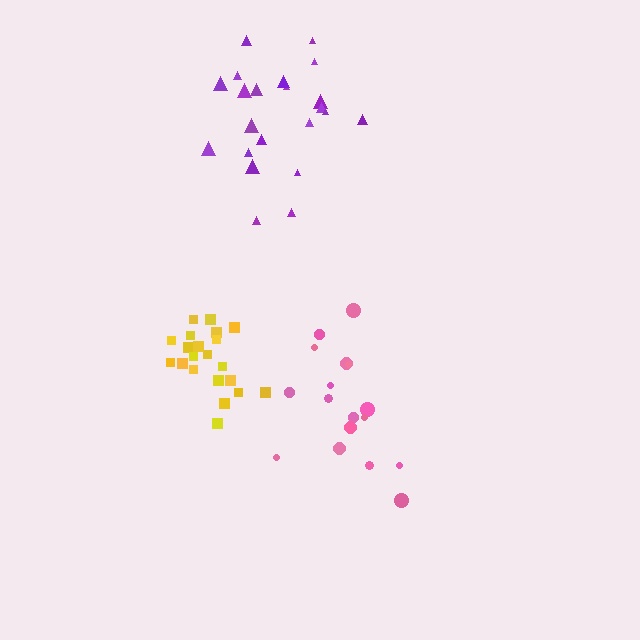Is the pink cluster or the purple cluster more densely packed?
Purple.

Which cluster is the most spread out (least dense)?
Pink.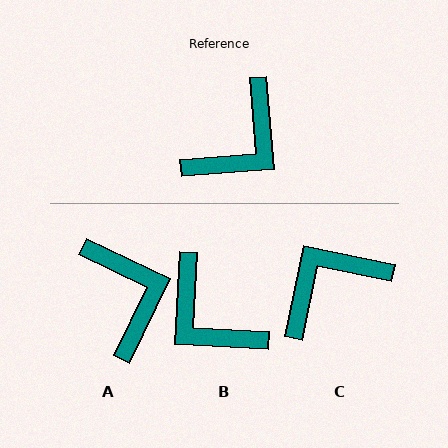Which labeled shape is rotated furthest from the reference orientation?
C, about 163 degrees away.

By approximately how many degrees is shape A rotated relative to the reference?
Approximately 59 degrees counter-clockwise.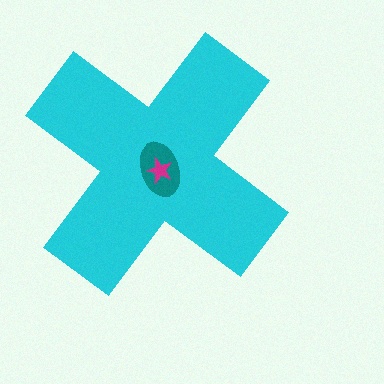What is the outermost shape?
The cyan cross.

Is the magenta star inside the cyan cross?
Yes.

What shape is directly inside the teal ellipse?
The magenta star.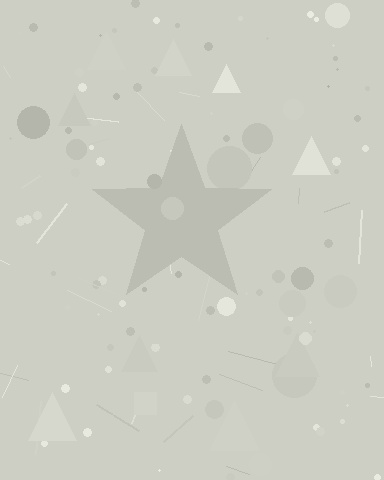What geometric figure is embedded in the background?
A star is embedded in the background.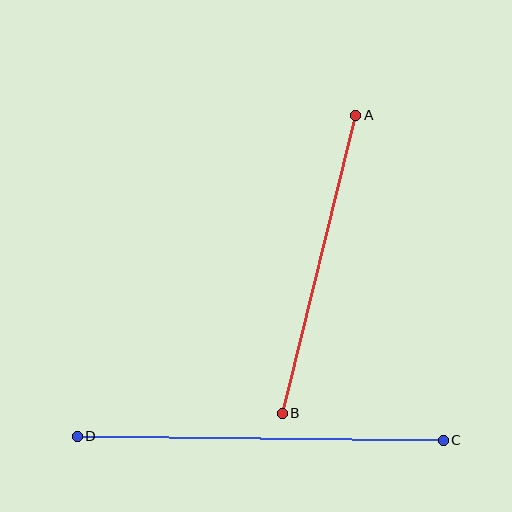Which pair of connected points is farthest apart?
Points C and D are farthest apart.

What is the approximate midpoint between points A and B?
The midpoint is at approximately (319, 264) pixels.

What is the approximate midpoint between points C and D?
The midpoint is at approximately (260, 438) pixels.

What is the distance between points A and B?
The distance is approximately 307 pixels.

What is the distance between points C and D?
The distance is approximately 366 pixels.